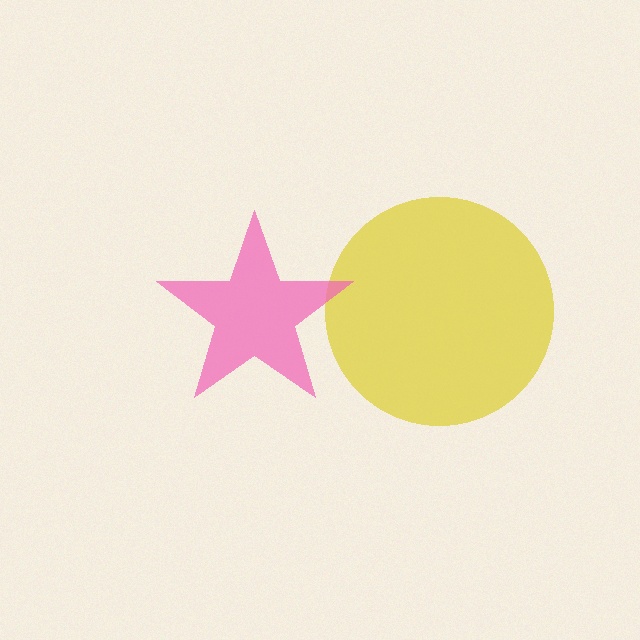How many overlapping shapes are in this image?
There are 2 overlapping shapes in the image.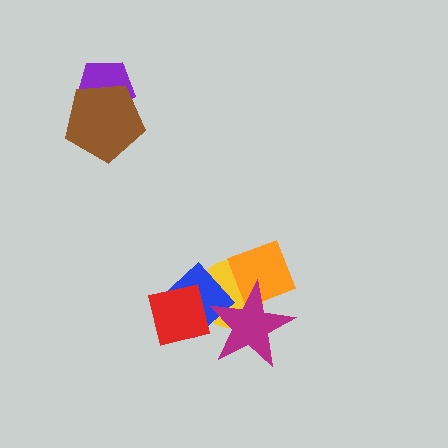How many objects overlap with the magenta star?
4 objects overlap with the magenta star.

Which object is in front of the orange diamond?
The magenta star is in front of the orange diamond.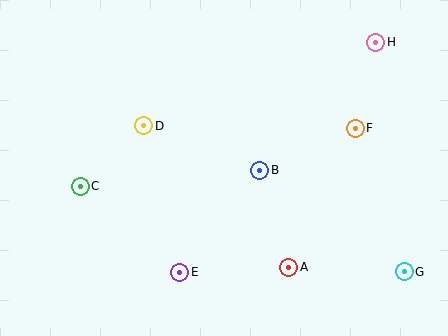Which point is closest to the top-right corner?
Point H is closest to the top-right corner.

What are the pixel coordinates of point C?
Point C is at (80, 186).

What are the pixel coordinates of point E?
Point E is at (180, 272).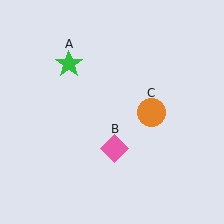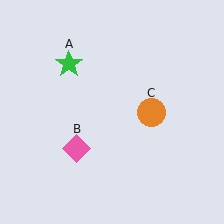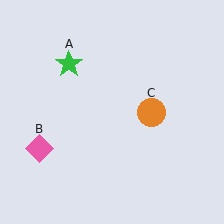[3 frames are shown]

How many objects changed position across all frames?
1 object changed position: pink diamond (object B).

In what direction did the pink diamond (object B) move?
The pink diamond (object B) moved left.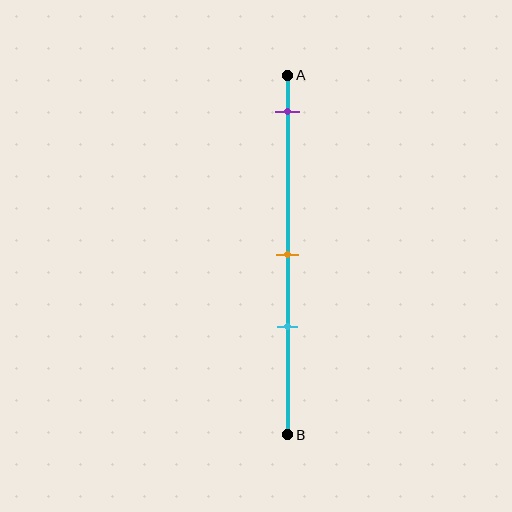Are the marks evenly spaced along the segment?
No, the marks are not evenly spaced.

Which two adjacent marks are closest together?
The orange and cyan marks are the closest adjacent pair.